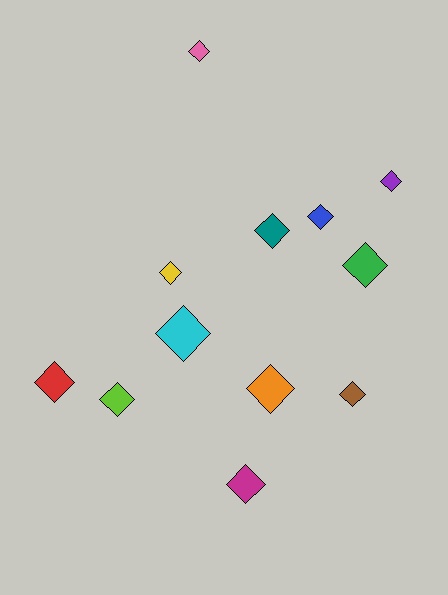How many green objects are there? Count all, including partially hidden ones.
There is 1 green object.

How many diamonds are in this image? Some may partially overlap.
There are 12 diamonds.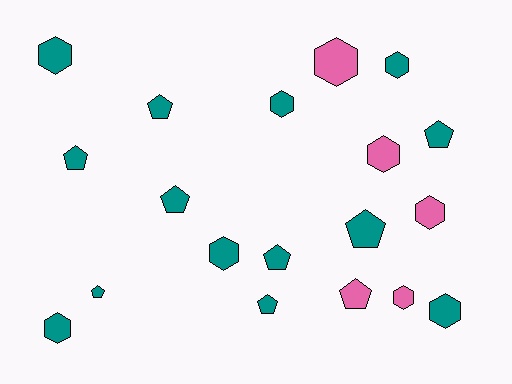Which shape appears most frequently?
Hexagon, with 10 objects.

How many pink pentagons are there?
There is 1 pink pentagon.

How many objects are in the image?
There are 19 objects.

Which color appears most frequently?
Teal, with 14 objects.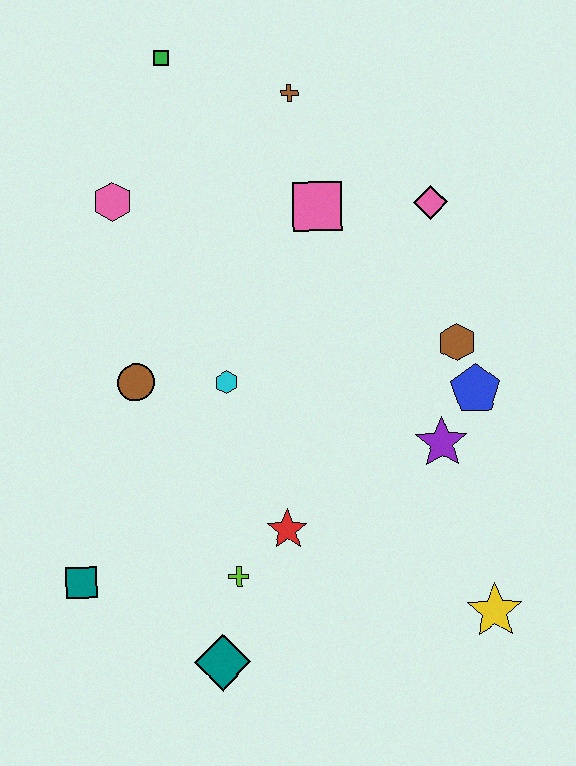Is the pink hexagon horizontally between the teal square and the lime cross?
Yes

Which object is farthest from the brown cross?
The teal diamond is farthest from the brown cross.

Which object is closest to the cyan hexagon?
The brown circle is closest to the cyan hexagon.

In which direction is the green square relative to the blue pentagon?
The green square is above the blue pentagon.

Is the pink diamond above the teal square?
Yes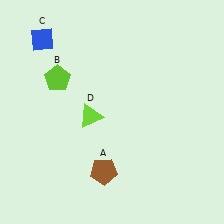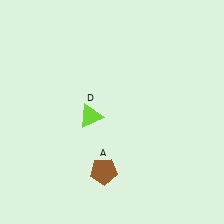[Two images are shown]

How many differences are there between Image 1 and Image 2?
There are 2 differences between the two images.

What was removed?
The lime pentagon (B), the blue diamond (C) were removed in Image 2.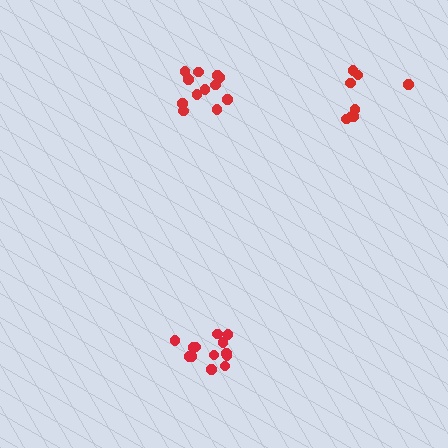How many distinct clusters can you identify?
There are 3 distinct clusters.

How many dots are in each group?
Group 1: 8 dots, Group 2: 12 dots, Group 3: 13 dots (33 total).